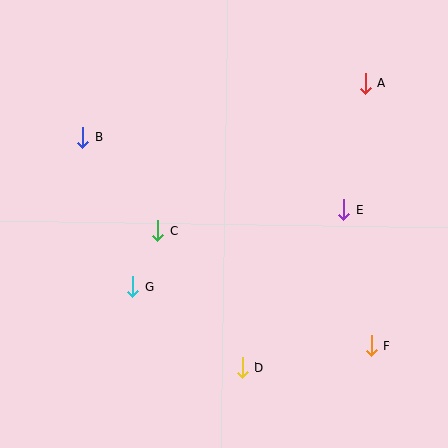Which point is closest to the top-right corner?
Point A is closest to the top-right corner.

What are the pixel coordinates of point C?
Point C is at (158, 231).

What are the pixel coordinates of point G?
Point G is at (133, 287).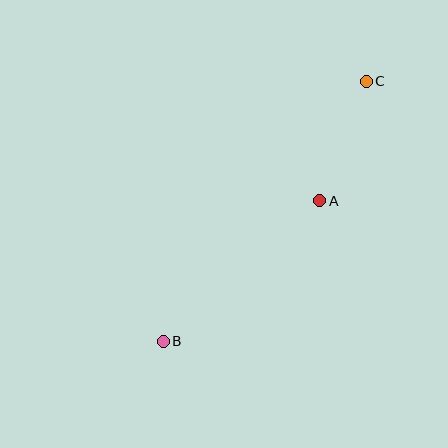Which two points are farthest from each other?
Points B and C are farthest from each other.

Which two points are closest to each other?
Points A and C are closest to each other.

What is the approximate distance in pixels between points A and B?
The distance between A and B is approximately 210 pixels.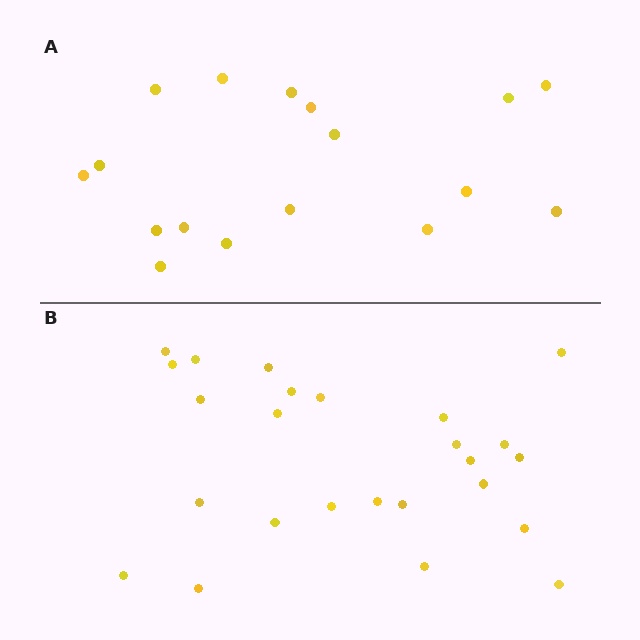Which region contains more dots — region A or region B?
Region B (the bottom region) has more dots.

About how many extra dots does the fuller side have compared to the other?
Region B has roughly 8 or so more dots than region A.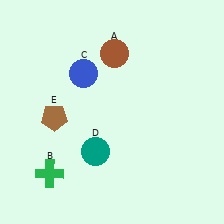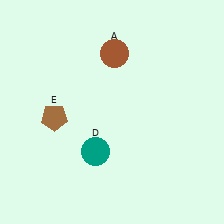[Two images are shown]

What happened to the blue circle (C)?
The blue circle (C) was removed in Image 2. It was in the top-left area of Image 1.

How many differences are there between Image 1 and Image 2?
There are 2 differences between the two images.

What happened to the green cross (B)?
The green cross (B) was removed in Image 2. It was in the bottom-left area of Image 1.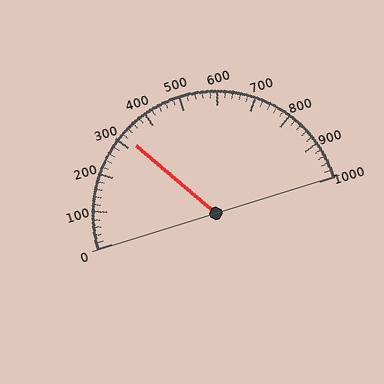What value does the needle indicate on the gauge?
The needle indicates approximately 320.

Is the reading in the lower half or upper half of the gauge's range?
The reading is in the lower half of the range (0 to 1000).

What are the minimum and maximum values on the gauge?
The gauge ranges from 0 to 1000.